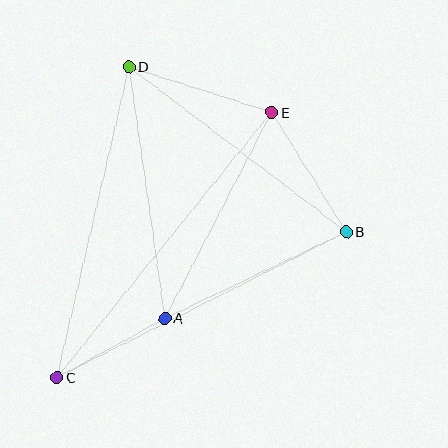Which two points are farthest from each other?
Points C and E are farthest from each other.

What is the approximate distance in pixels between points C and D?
The distance between C and D is approximately 319 pixels.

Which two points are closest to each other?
Points A and C are closest to each other.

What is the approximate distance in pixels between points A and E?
The distance between A and E is approximately 232 pixels.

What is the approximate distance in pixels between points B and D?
The distance between B and D is approximately 273 pixels.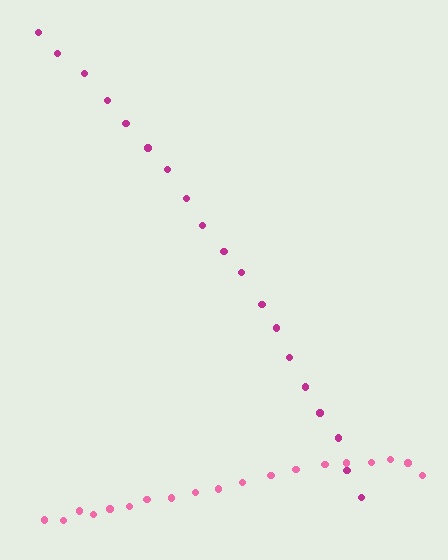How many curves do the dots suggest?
There are 2 distinct paths.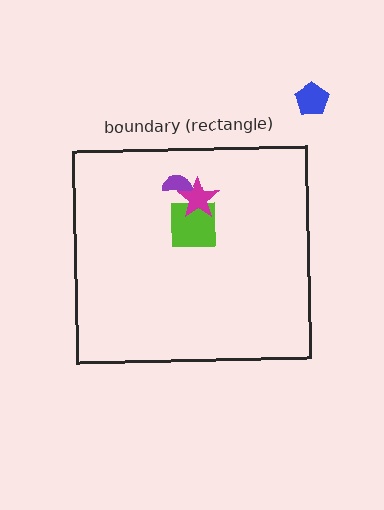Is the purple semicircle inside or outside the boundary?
Inside.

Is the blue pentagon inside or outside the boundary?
Outside.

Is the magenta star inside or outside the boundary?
Inside.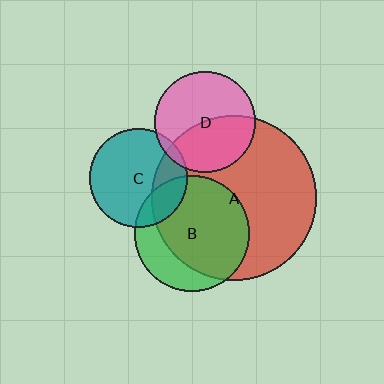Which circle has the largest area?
Circle A (red).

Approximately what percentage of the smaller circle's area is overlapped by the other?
Approximately 5%.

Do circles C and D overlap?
Yes.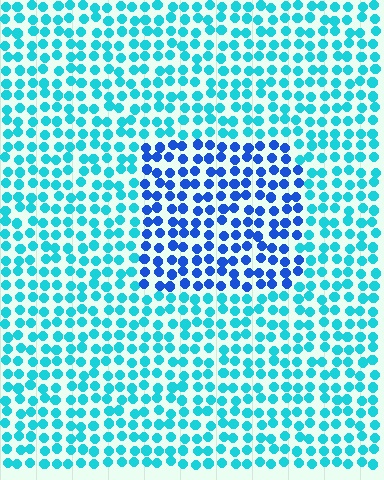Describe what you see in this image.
The image is filled with small cyan elements in a uniform arrangement. A rectangle-shaped region is visible where the elements are tinted to a slightly different hue, forming a subtle color boundary.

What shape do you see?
I see a rectangle.